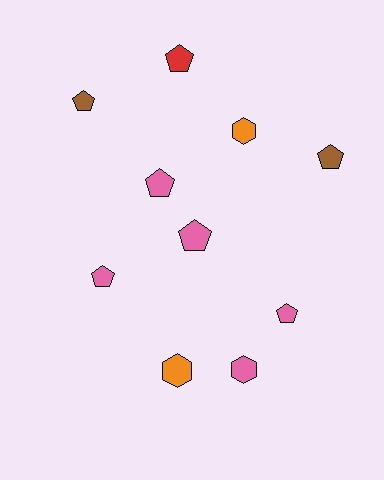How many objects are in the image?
There are 10 objects.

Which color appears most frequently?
Pink, with 5 objects.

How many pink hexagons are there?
There is 1 pink hexagon.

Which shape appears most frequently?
Pentagon, with 7 objects.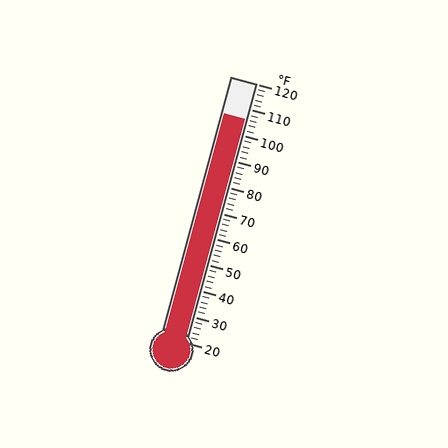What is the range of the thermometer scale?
The thermometer scale ranges from 20°F to 120°F.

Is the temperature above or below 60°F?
The temperature is above 60°F.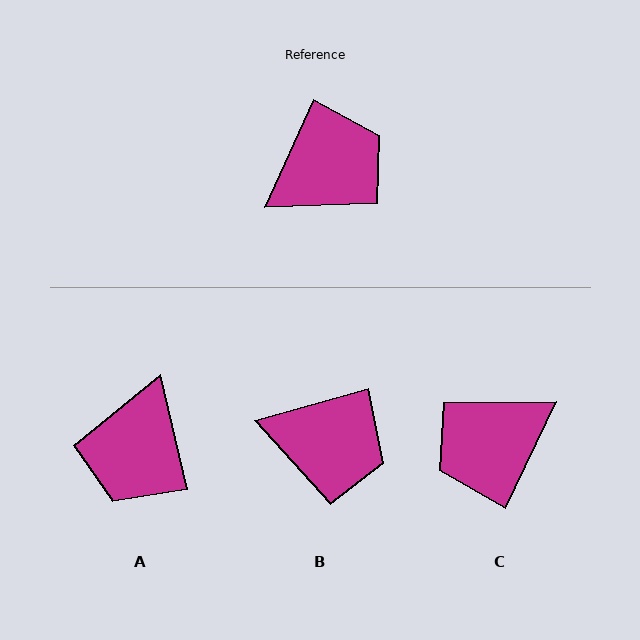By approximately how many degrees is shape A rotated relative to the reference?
Approximately 142 degrees clockwise.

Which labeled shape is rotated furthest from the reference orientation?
C, about 179 degrees away.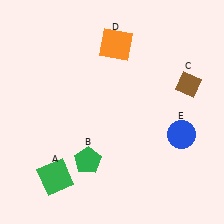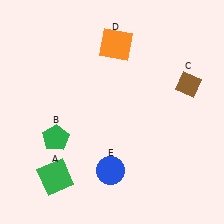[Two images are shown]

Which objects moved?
The objects that moved are: the green pentagon (B), the blue circle (E).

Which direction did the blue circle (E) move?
The blue circle (E) moved left.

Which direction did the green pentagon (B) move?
The green pentagon (B) moved left.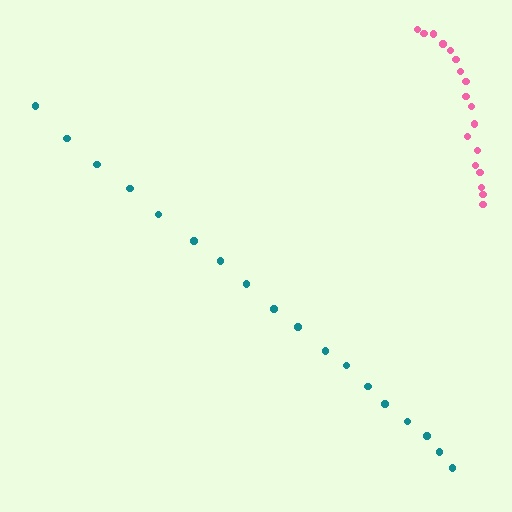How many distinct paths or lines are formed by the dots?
There are 2 distinct paths.